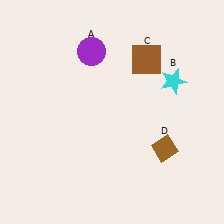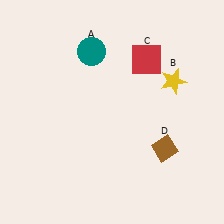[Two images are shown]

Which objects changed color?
A changed from purple to teal. B changed from cyan to yellow. C changed from brown to red.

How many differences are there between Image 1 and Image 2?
There are 3 differences between the two images.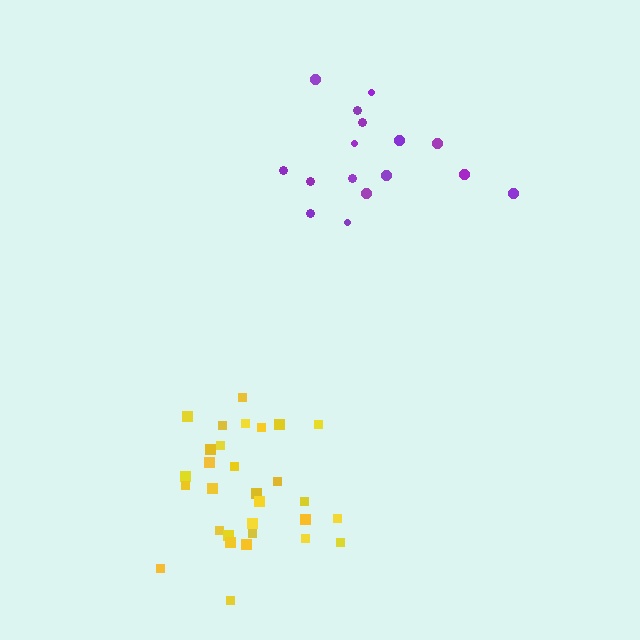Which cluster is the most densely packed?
Yellow.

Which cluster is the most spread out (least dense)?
Purple.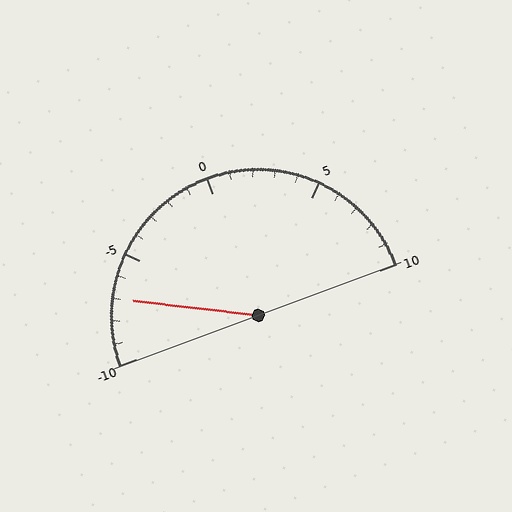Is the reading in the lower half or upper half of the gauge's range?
The reading is in the lower half of the range (-10 to 10).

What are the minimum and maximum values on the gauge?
The gauge ranges from -10 to 10.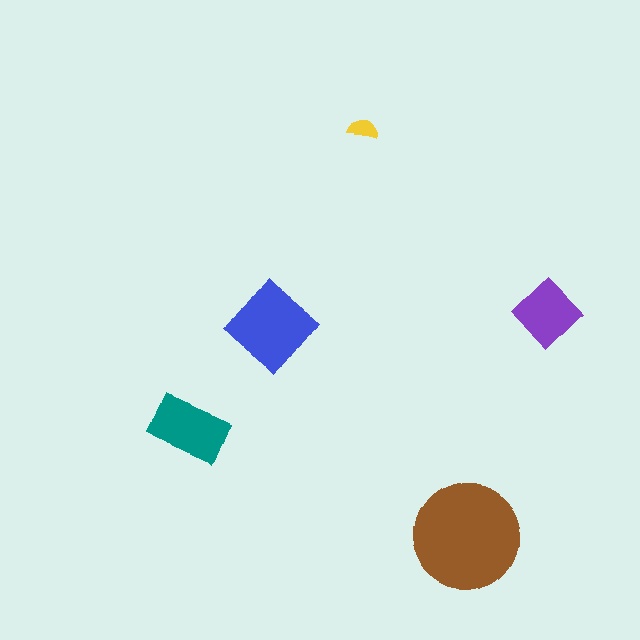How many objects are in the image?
There are 5 objects in the image.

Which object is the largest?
The brown circle.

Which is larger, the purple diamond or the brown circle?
The brown circle.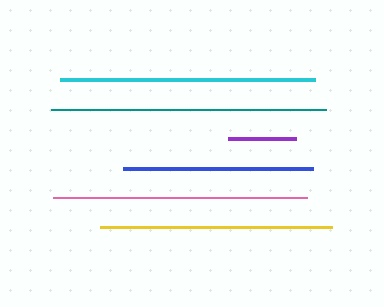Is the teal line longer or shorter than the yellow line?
The teal line is longer than the yellow line.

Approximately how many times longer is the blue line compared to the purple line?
The blue line is approximately 2.8 times the length of the purple line.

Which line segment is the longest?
The teal line is the longest at approximately 275 pixels.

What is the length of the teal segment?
The teal segment is approximately 275 pixels long.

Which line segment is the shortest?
The purple line is the shortest at approximately 68 pixels.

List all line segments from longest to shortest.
From longest to shortest: teal, cyan, pink, yellow, blue, purple.